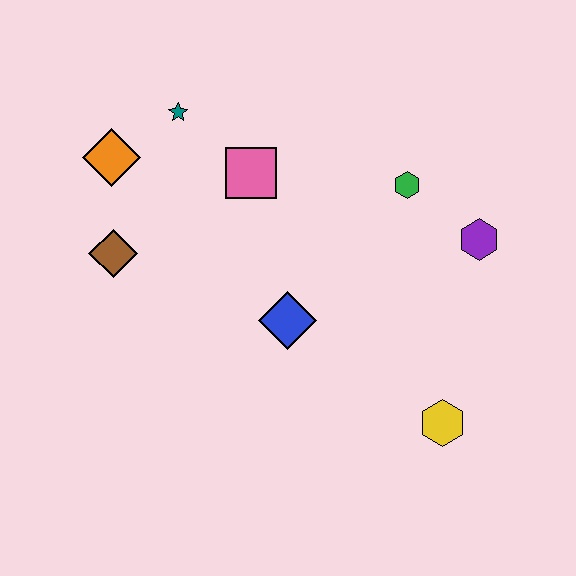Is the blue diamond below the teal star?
Yes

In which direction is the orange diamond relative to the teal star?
The orange diamond is to the left of the teal star.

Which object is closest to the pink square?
The teal star is closest to the pink square.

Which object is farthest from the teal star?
The yellow hexagon is farthest from the teal star.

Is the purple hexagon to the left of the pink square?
No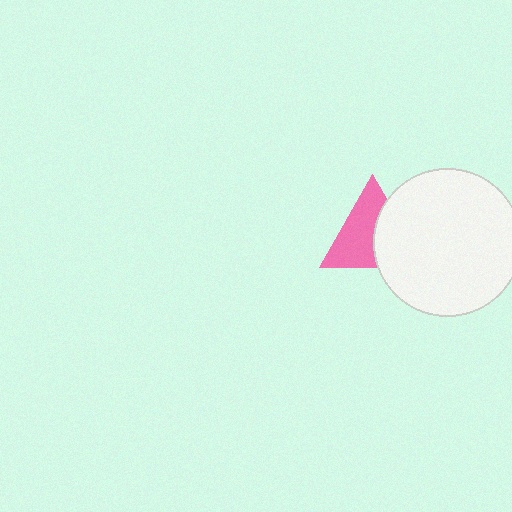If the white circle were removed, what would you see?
You would see the complete pink triangle.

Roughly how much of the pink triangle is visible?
About half of it is visible (roughly 59%).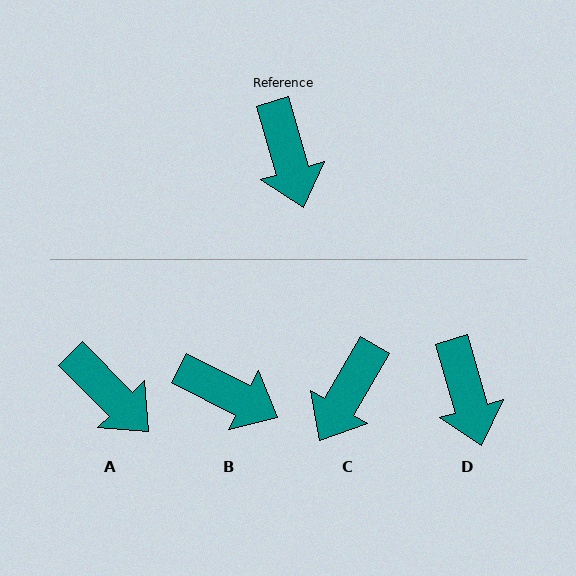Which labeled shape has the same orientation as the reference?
D.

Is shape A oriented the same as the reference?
No, it is off by about 29 degrees.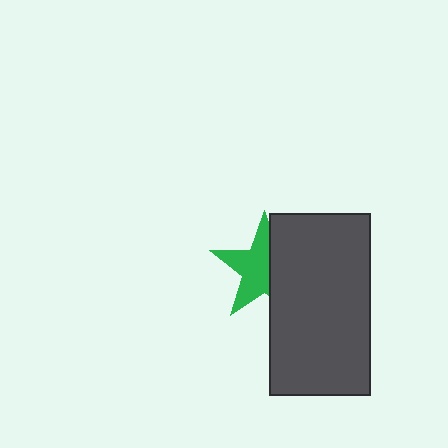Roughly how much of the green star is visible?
About half of it is visible (roughly 60%).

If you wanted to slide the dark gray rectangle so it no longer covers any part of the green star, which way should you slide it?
Slide it right — that is the most direct way to separate the two shapes.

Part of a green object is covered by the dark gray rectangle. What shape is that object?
It is a star.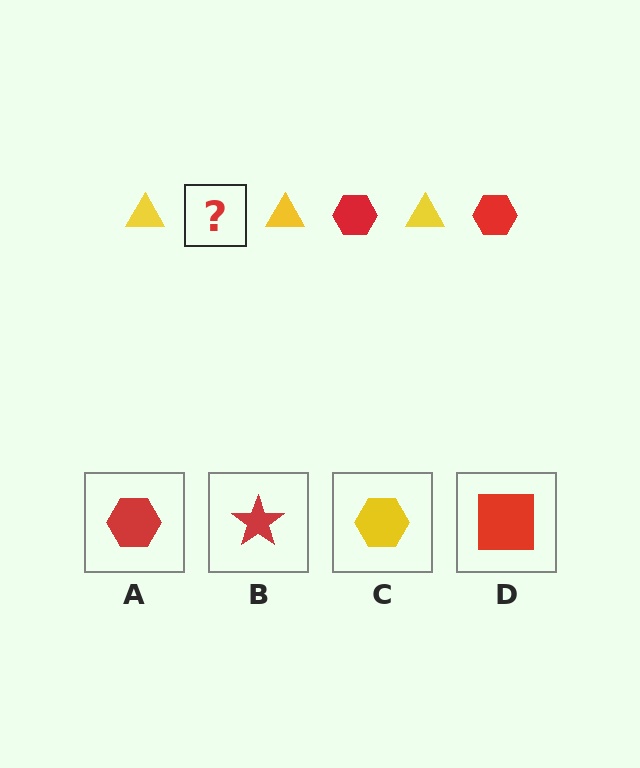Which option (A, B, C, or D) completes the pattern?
A.